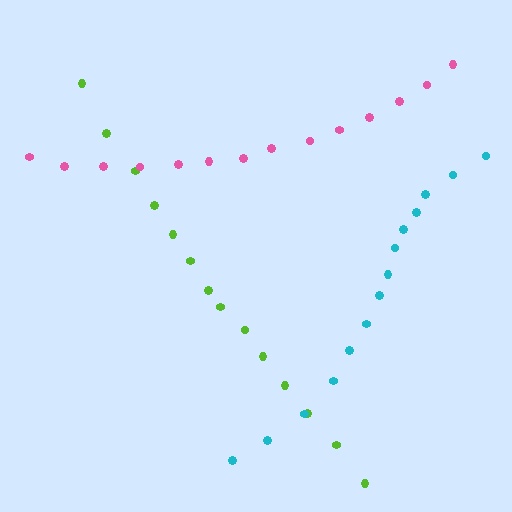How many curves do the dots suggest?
There are 3 distinct paths.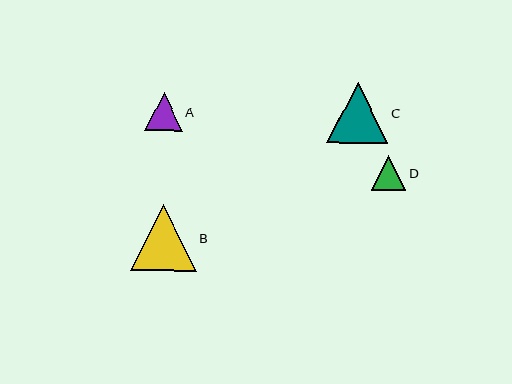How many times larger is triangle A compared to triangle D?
Triangle A is approximately 1.1 times the size of triangle D.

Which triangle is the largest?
Triangle B is the largest with a size of approximately 66 pixels.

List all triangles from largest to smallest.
From largest to smallest: B, C, A, D.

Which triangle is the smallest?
Triangle D is the smallest with a size of approximately 35 pixels.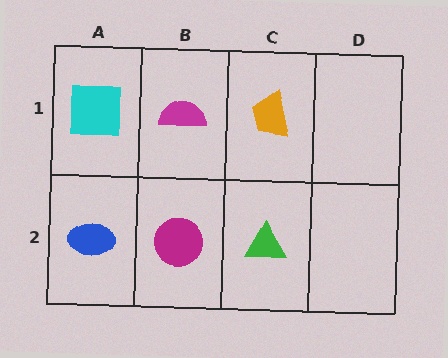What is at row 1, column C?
An orange trapezoid.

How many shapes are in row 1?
3 shapes.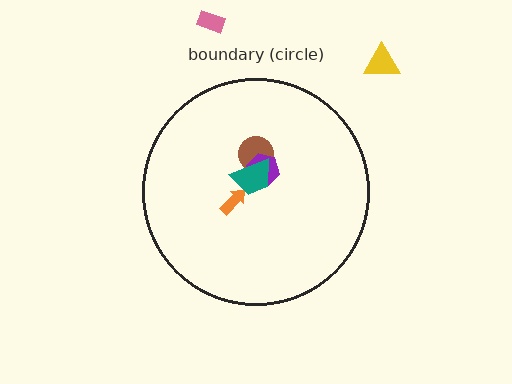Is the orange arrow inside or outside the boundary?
Inside.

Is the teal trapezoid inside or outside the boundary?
Inside.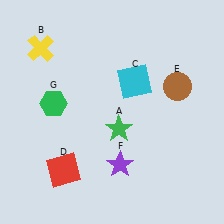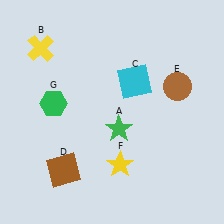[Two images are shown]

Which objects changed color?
D changed from red to brown. F changed from purple to yellow.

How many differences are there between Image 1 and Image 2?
There are 2 differences between the two images.